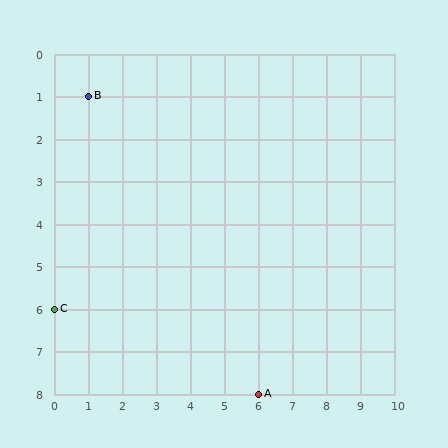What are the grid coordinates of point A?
Point A is at grid coordinates (6, 8).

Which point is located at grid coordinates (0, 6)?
Point C is at (0, 6).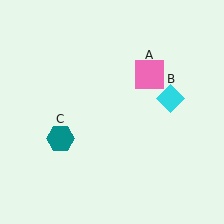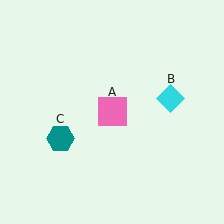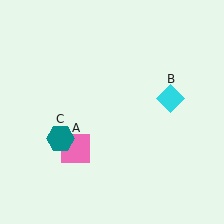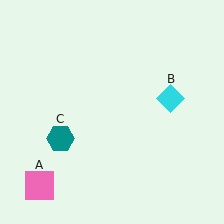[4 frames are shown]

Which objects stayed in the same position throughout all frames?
Cyan diamond (object B) and teal hexagon (object C) remained stationary.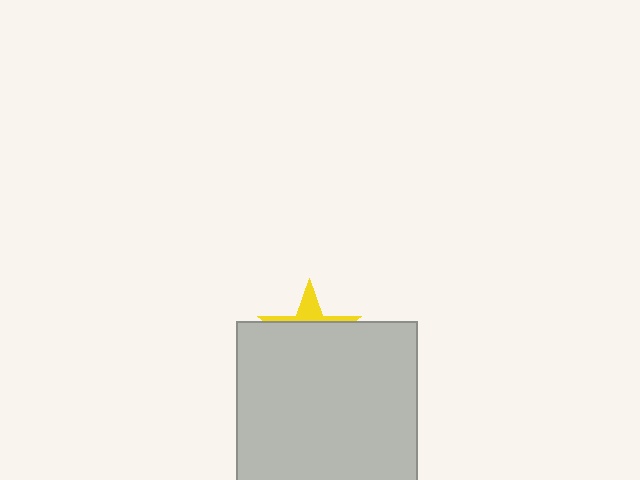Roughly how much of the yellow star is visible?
A small part of it is visible (roughly 31%).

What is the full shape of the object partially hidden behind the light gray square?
The partially hidden object is a yellow star.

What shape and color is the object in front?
The object in front is a light gray square.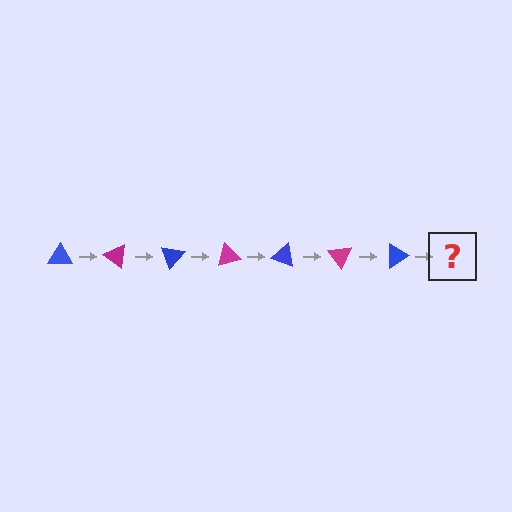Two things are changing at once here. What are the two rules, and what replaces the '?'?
The two rules are that it rotates 35 degrees each step and the color cycles through blue and magenta. The '?' should be a magenta triangle, rotated 245 degrees from the start.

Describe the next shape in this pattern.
It should be a magenta triangle, rotated 245 degrees from the start.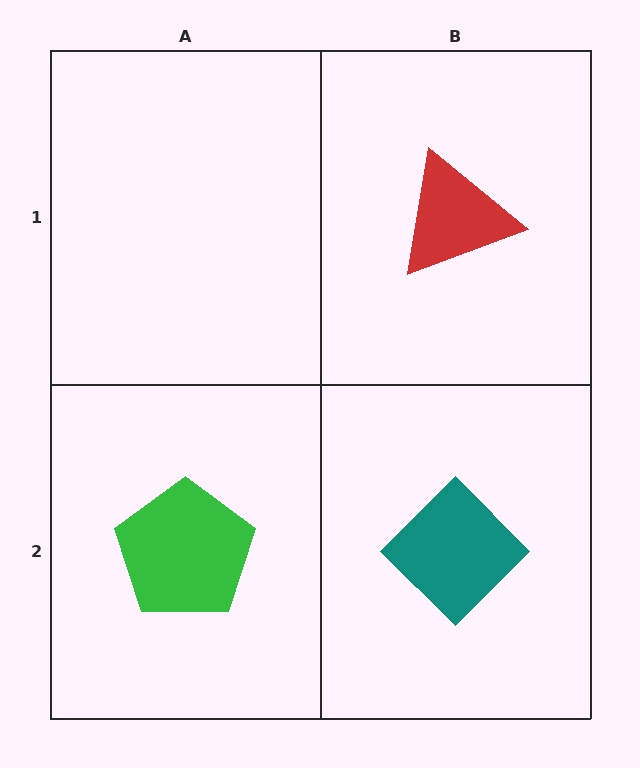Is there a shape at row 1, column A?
No, that cell is empty.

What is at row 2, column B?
A teal diamond.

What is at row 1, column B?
A red triangle.